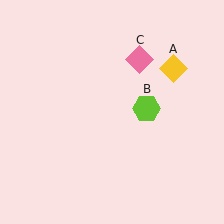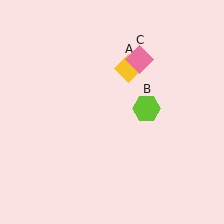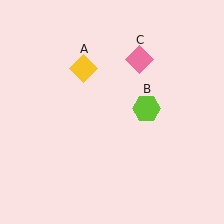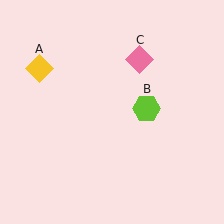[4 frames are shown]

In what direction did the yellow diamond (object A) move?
The yellow diamond (object A) moved left.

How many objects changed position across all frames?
1 object changed position: yellow diamond (object A).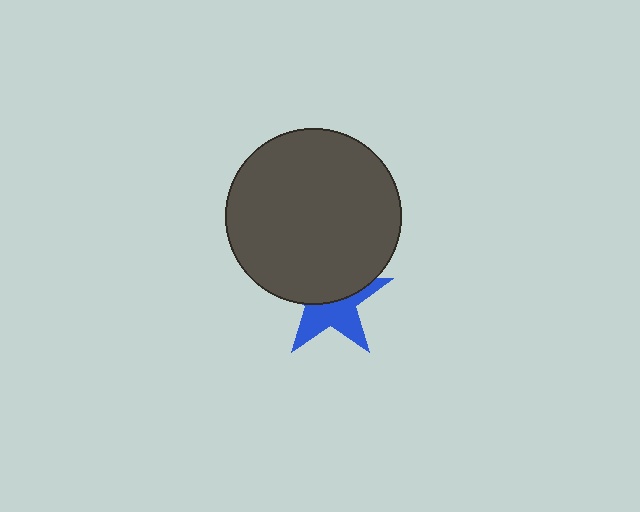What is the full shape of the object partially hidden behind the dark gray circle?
The partially hidden object is a blue star.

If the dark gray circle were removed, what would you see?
You would see the complete blue star.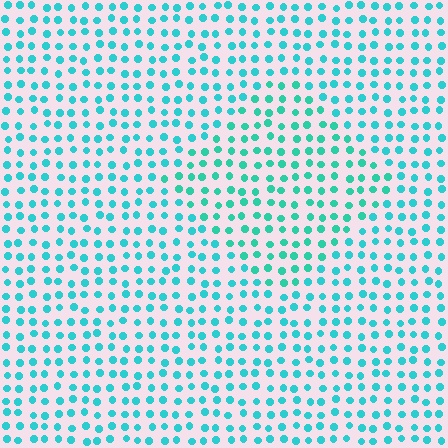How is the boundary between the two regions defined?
The boundary is defined purely by a slight shift in hue (about 17 degrees). Spacing, size, and orientation are identical on both sides.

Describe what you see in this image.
The image is filled with small cyan elements in a uniform arrangement. A diamond-shaped region is visible where the elements are tinted to a slightly different hue, forming a subtle color boundary.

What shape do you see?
I see a diamond.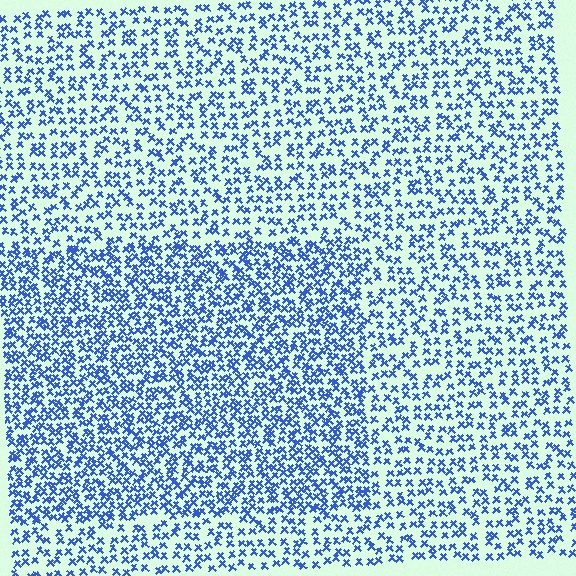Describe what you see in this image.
The image contains small blue elements arranged at two different densities. A rectangle-shaped region is visible where the elements are more densely packed than the surrounding area.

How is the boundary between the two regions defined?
The boundary is defined by a change in element density (approximately 1.7x ratio). All elements are the same color, size, and shape.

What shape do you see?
I see a rectangle.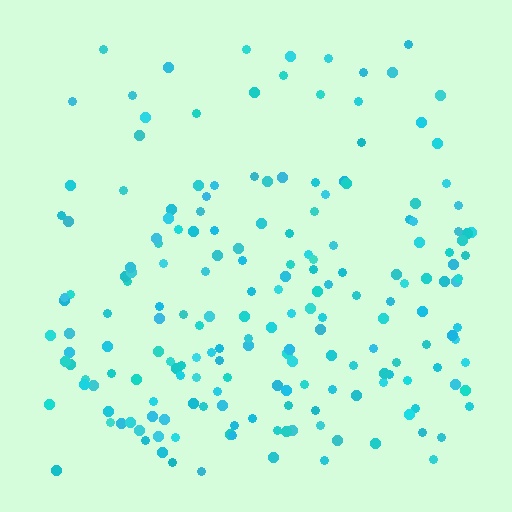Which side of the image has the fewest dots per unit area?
The top.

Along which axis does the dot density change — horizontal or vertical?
Vertical.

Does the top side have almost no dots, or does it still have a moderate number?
Still a moderate number, just noticeably fewer than the bottom.